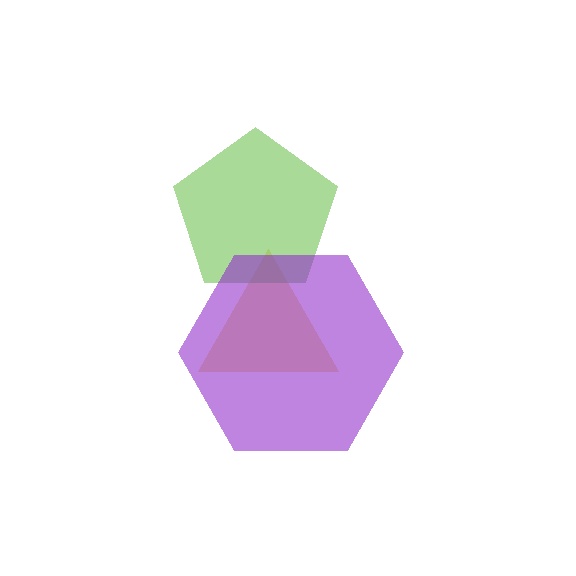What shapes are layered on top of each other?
The layered shapes are: a yellow triangle, a lime pentagon, a purple hexagon.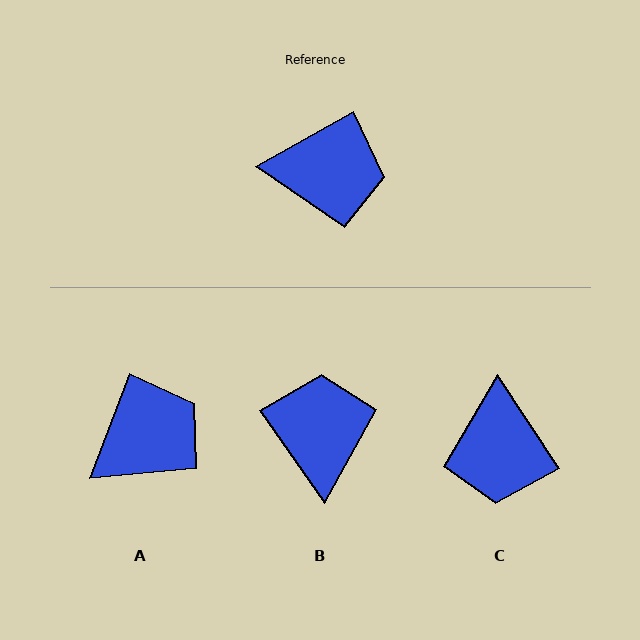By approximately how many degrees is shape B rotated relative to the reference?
Approximately 96 degrees counter-clockwise.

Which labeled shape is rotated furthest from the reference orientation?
B, about 96 degrees away.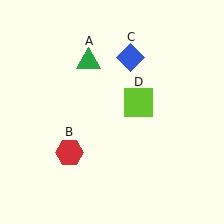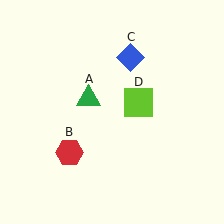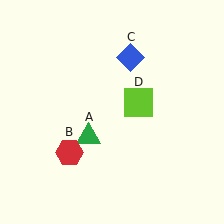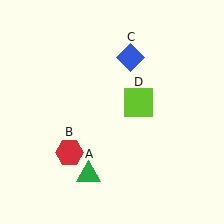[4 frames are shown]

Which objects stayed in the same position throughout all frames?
Red hexagon (object B) and blue diamond (object C) and lime square (object D) remained stationary.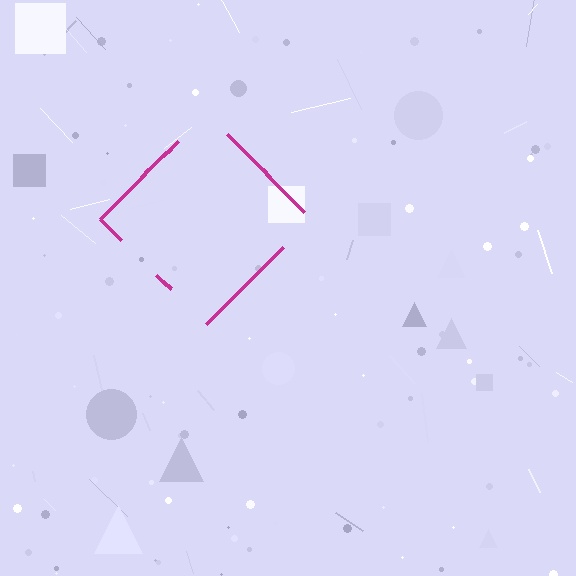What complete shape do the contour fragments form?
The contour fragments form a diamond.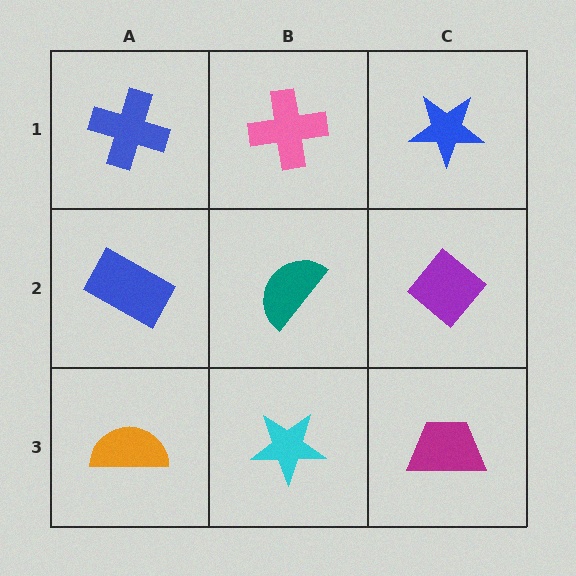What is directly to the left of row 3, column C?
A cyan star.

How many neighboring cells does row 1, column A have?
2.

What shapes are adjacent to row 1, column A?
A blue rectangle (row 2, column A), a pink cross (row 1, column B).